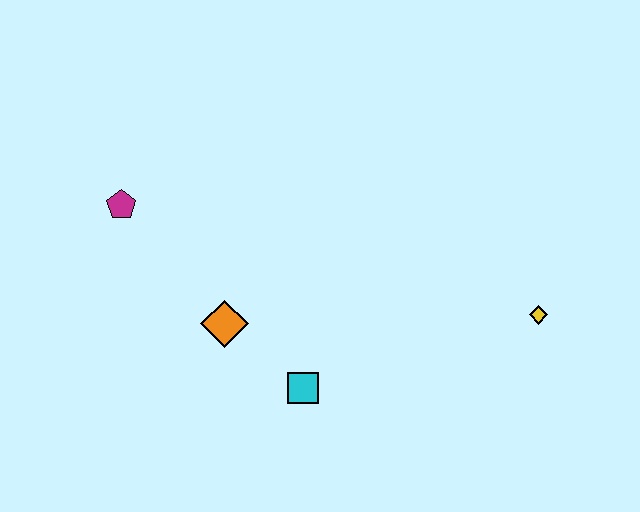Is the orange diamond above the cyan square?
Yes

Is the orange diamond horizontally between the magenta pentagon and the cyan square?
Yes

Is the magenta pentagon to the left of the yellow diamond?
Yes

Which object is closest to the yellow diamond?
The cyan square is closest to the yellow diamond.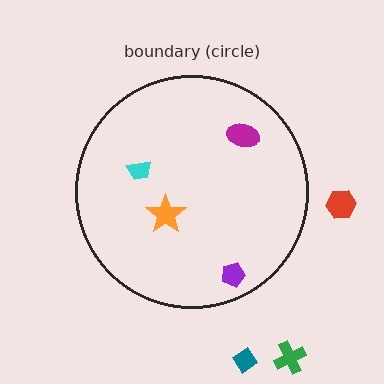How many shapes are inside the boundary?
4 inside, 3 outside.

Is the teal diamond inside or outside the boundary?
Outside.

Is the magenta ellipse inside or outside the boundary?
Inside.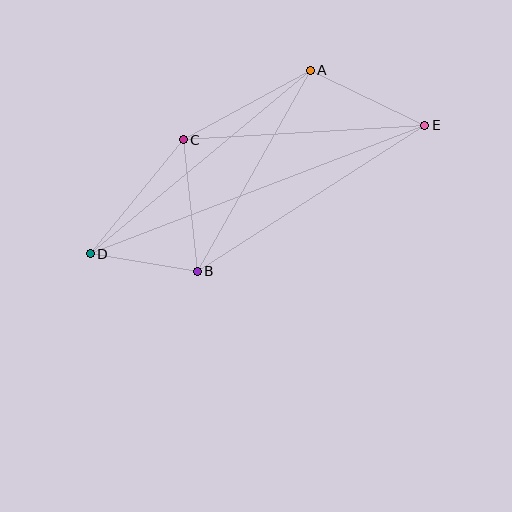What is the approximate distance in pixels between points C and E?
The distance between C and E is approximately 242 pixels.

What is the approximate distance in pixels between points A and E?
The distance between A and E is approximately 127 pixels.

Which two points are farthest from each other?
Points D and E are farthest from each other.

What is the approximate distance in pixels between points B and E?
The distance between B and E is approximately 270 pixels.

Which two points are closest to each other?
Points B and D are closest to each other.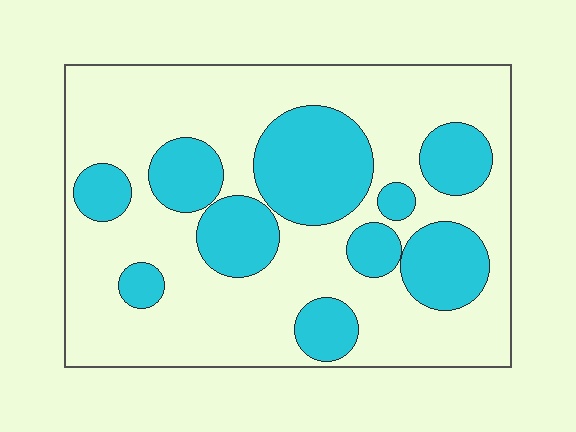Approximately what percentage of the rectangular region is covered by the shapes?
Approximately 30%.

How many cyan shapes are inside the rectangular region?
10.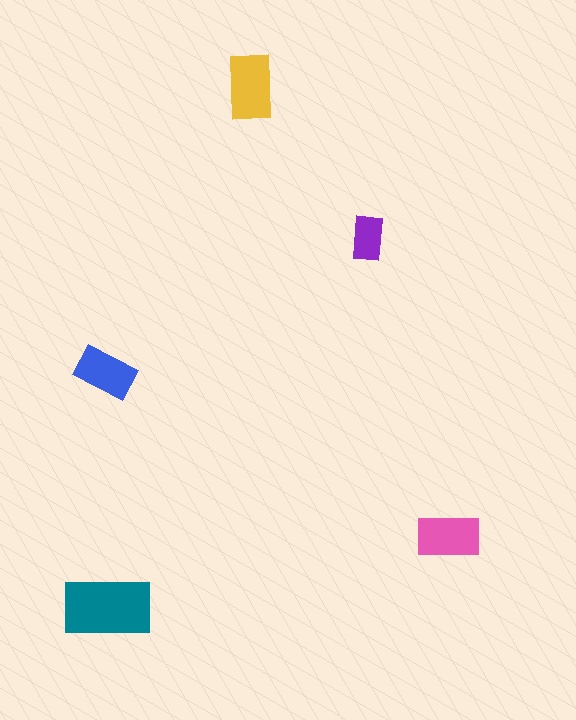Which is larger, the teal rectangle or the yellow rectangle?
The teal one.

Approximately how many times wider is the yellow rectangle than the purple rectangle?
About 1.5 times wider.